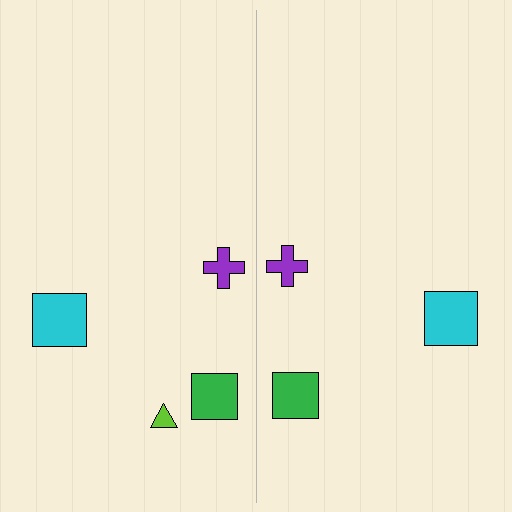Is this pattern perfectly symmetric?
No, the pattern is not perfectly symmetric. A lime triangle is missing from the right side.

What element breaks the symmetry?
A lime triangle is missing from the right side.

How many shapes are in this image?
There are 7 shapes in this image.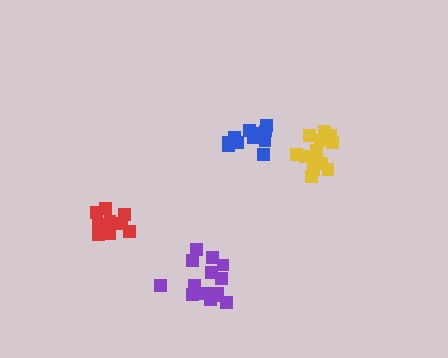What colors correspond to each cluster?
The clusters are colored: red, yellow, purple, blue.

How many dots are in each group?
Group 1: 9 dots, Group 2: 14 dots, Group 3: 15 dots, Group 4: 11 dots (49 total).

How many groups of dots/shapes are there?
There are 4 groups.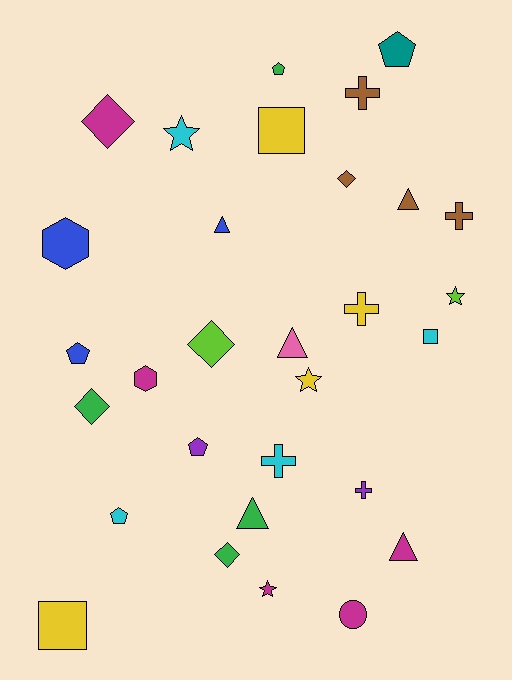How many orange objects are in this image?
There are no orange objects.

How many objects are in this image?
There are 30 objects.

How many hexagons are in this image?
There are 2 hexagons.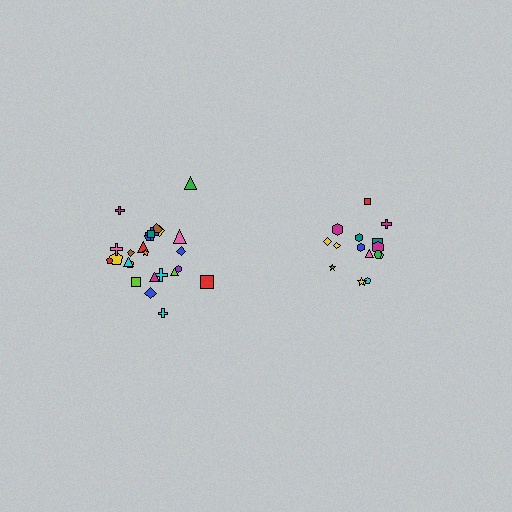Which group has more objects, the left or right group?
The left group.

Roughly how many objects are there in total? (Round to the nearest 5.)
Roughly 40 objects in total.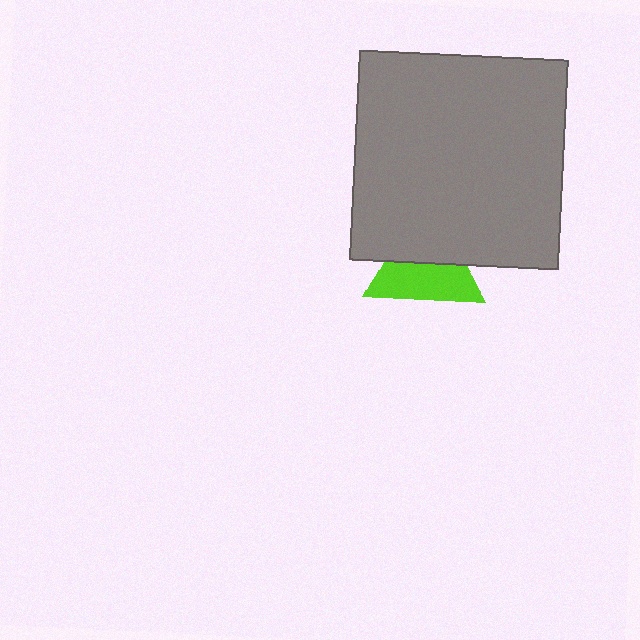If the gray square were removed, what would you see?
You would see the complete lime triangle.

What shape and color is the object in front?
The object in front is a gray square.